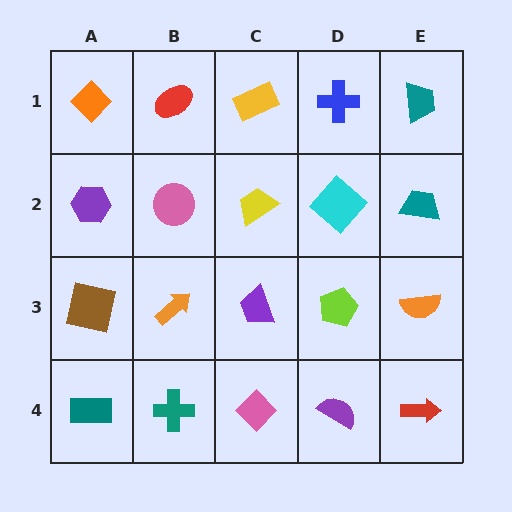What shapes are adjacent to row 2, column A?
An orange diamond (row 1, column A), a brown square (row 3, column A), a pink circle (row 2, column B).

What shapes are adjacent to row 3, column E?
A teal trapezoid (row 2, column E), a red arrow (row 4, column E), a lime pentagon (row 3, column D).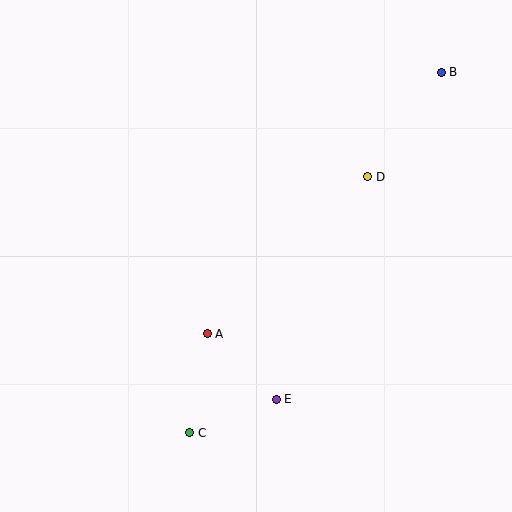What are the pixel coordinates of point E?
Point E is at (276, 399).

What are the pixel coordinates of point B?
Point B is at (441, 72).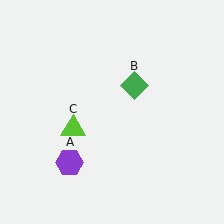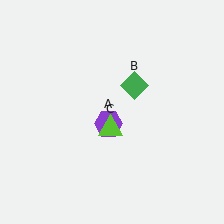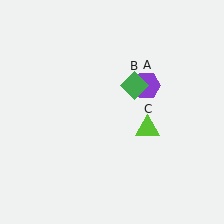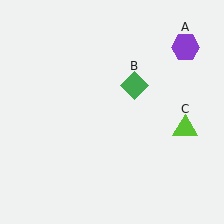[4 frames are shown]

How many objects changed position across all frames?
2 objects changed position: purple hexagon (object A), lime triangle (object C).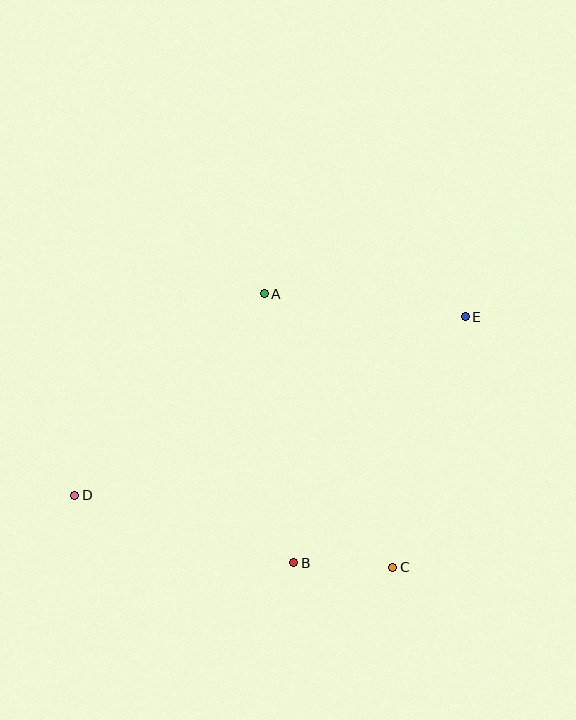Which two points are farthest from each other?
Points D and E are farthest from each other.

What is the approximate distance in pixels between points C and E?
The distance between C and E is approximately 261 pixels.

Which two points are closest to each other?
Points B and C are closest to each other.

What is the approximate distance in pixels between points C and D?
The distance between C and D is approximately 326 pixels.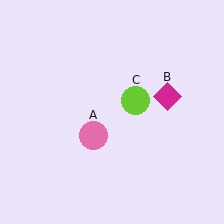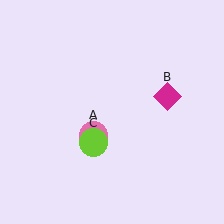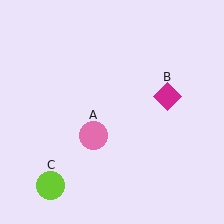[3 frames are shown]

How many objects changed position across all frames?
1 object changed position: lime circle (object C).